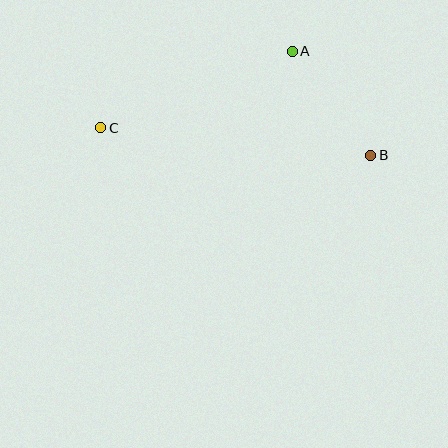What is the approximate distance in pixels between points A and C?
The distance between A and C is approximately 206 pixels.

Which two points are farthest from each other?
Points B and C are farthest from each other.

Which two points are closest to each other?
Points A and B are closest to each other.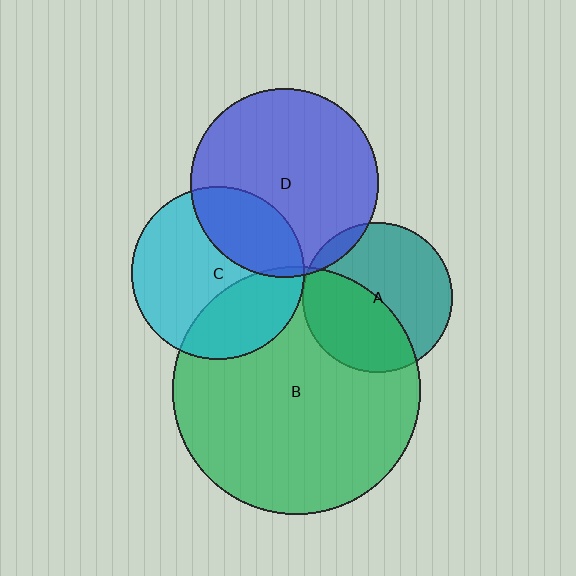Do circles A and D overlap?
Yes.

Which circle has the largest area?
Circle B (green).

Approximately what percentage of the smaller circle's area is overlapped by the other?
Approximately 5%.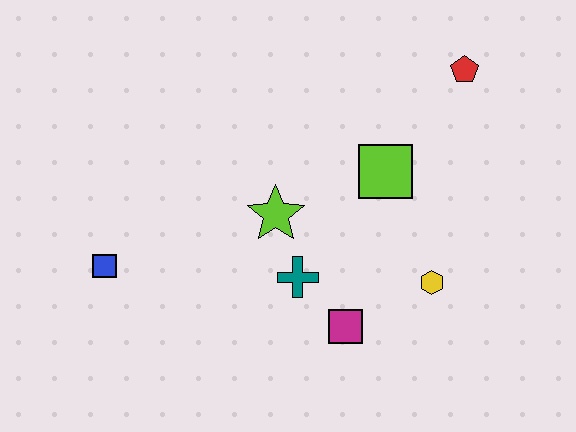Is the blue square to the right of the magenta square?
No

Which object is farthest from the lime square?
The blue square is farthest from the lime square.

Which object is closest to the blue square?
The lime star is closest to the blue square.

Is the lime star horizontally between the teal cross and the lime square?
No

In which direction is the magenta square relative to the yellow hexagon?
The magenta square is to the left of the yellow hexagon.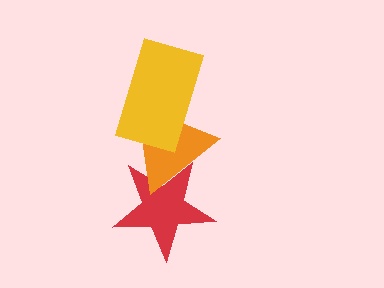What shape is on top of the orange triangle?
The yellow rectangle is on top of the orange triangle.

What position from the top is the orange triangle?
The orange triangle is 2nd from the top.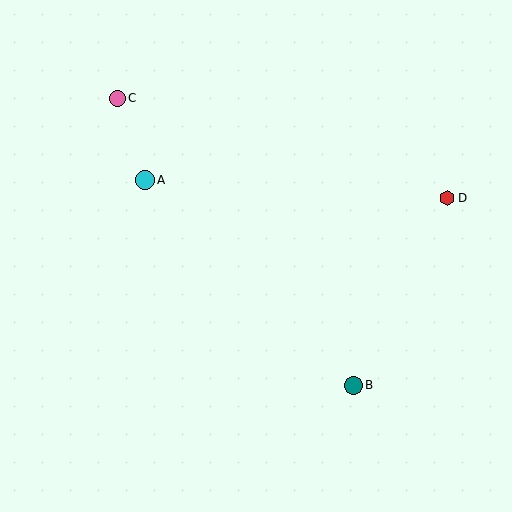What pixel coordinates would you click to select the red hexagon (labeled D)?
Click at (447, 198) to select the red hexagon D.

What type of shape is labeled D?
Shape D is a red hexagon.